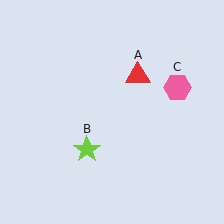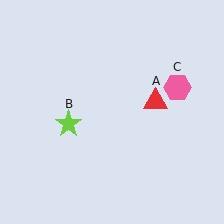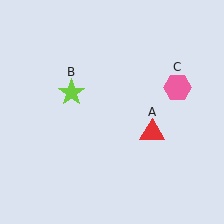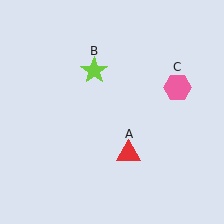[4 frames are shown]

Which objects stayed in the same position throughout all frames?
Pink hexagon (object C) remained stationary.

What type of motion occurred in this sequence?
The red triangle (object A), lime star (object B) rotated clockwise around the center of the scene.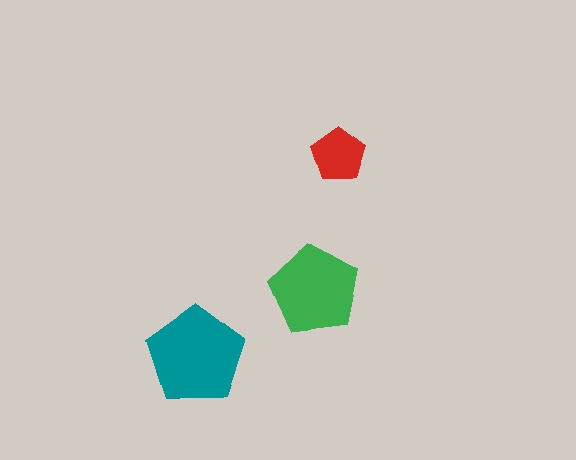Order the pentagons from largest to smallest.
the teal one, the green one, the red one.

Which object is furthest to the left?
The teal pentagon is leftmost.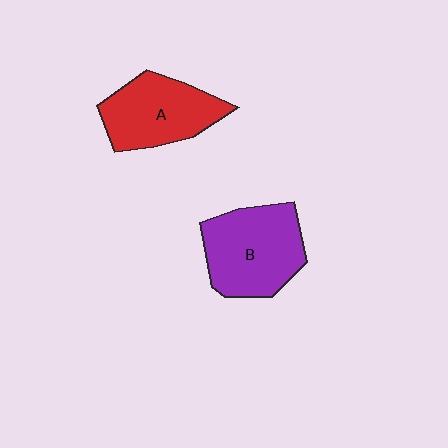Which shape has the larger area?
Shape B (purple).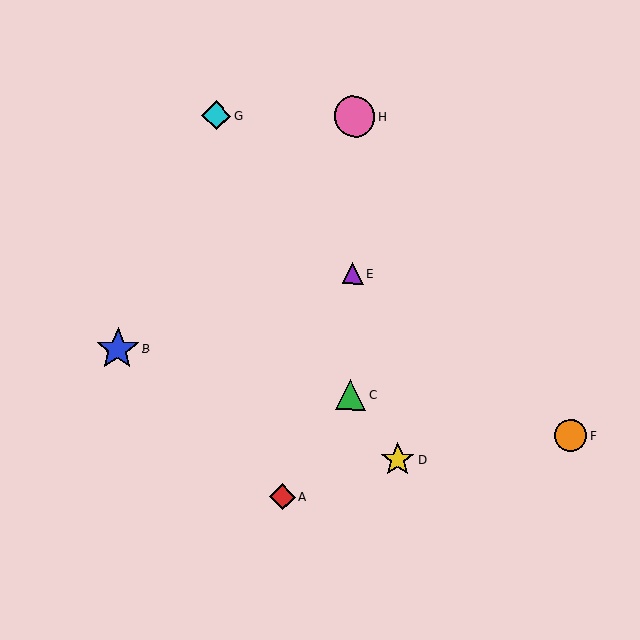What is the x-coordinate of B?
Object B is at x≈118.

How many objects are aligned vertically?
3 objects (C, E, H) are aligned vertically.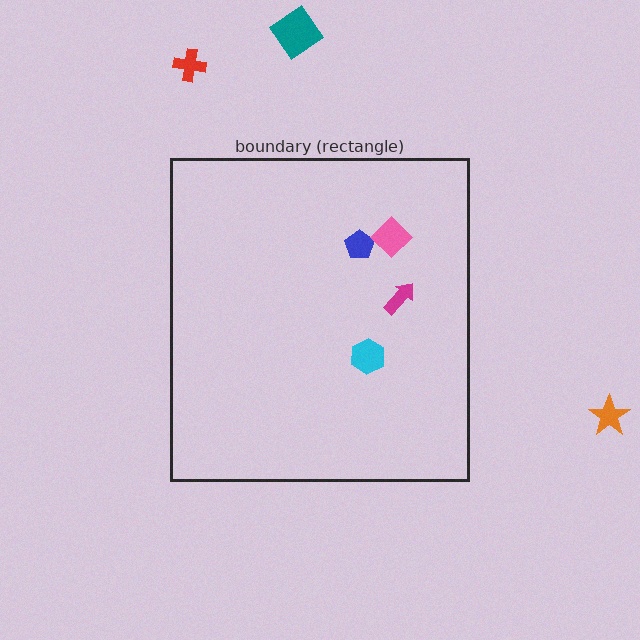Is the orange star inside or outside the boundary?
Outside.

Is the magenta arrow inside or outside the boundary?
Inside.